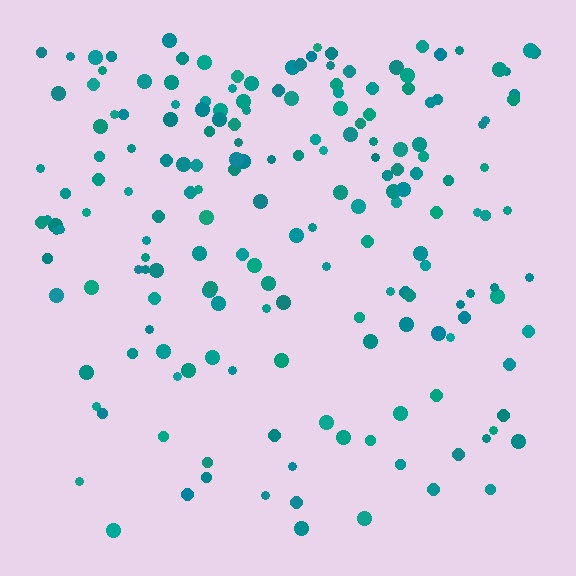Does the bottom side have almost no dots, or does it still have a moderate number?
Still a moderate number, just noticeably fewer than the top.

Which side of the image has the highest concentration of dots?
The top.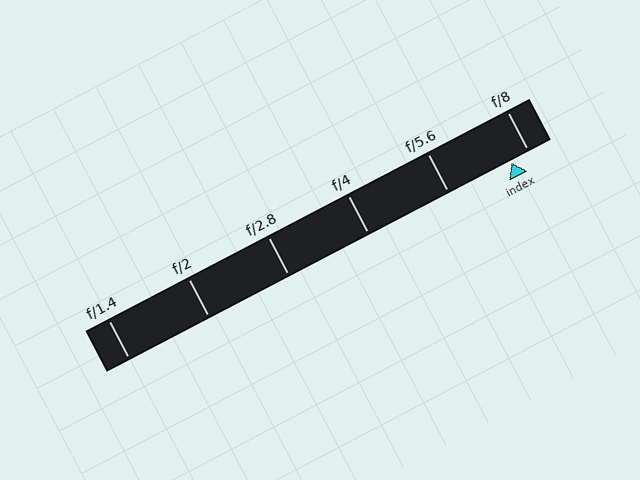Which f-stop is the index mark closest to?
The index mark is closest to f/8.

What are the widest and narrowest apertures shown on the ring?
The widest aperture shown is f/1.4 and the narrowest is f/8.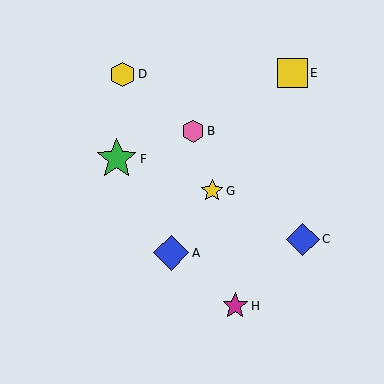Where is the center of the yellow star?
The center of the yellow star is at (212, 191).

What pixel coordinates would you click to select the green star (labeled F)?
Click at (117, 159) to select the green star F.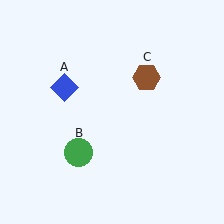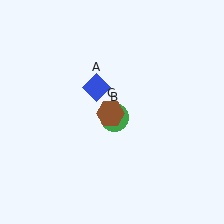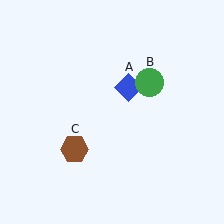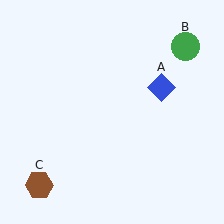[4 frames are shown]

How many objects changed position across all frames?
3 objects changed position: blue diamond (object A), green circle (object B), brown hexagon (object C).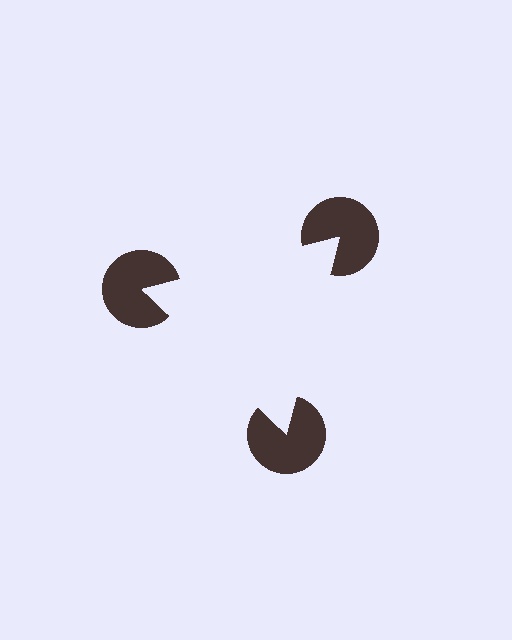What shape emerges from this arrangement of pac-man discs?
An illusory triangle — its edges are inferred from the aligned wedge cuts in the pac-man discs, not physically drawn.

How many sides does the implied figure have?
3 sides.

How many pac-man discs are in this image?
There are 3 — one at each vertex of the illusory triangle.